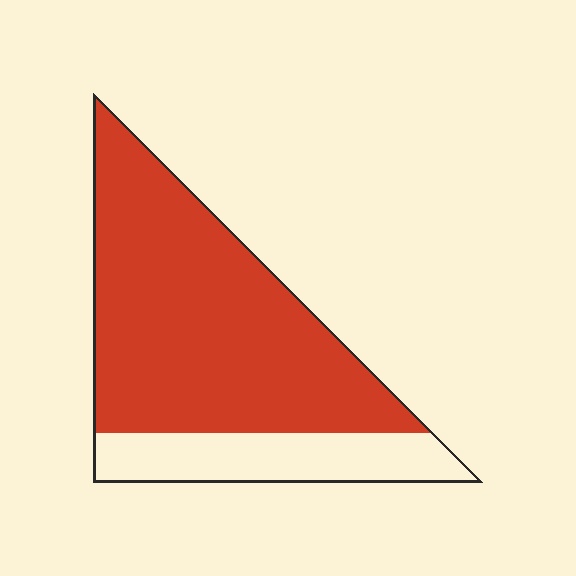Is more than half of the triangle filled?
Yes.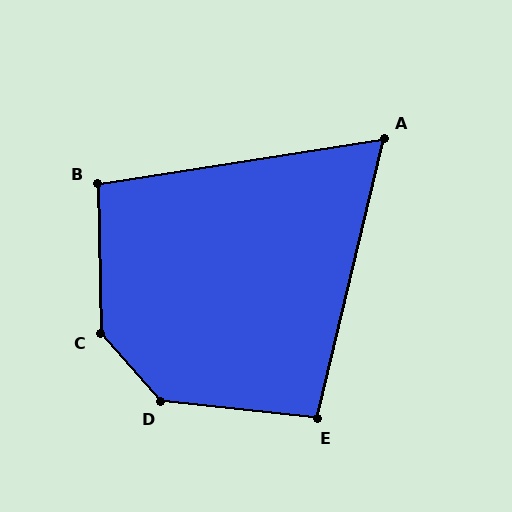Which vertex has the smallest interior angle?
A, at approximately 68 degrees.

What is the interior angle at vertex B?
Approximately 98 degrees (obtuse).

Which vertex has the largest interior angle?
C, at approximately 139 degrees.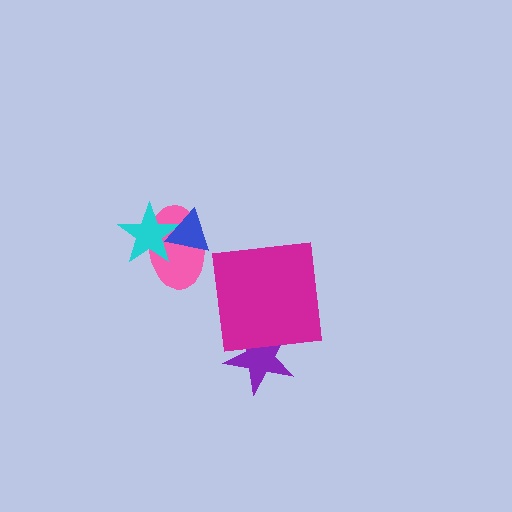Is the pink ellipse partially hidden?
Yes, it is partially covered by another shape.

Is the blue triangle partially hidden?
No, no other shape covers it.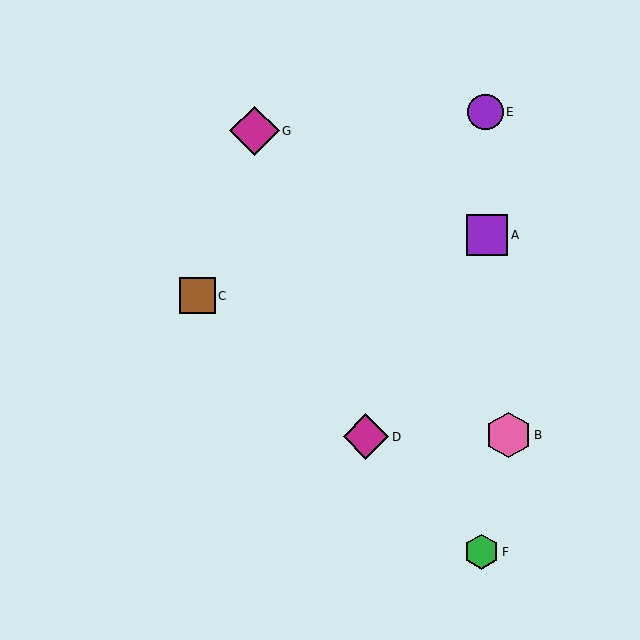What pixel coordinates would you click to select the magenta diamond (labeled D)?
Click at (366, 437) to select the magenta diamond D.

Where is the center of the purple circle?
The center of the purple circle is at (486, 112).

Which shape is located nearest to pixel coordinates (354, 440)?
The magenta diamond (labeled D) at (366, 437) is nearest to that location.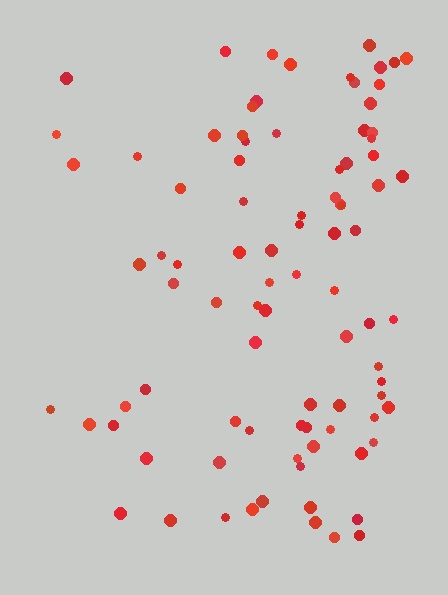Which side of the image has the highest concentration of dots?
The right.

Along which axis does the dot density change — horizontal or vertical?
Horizontal.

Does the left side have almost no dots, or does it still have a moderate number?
Still a moderate number, just noticeably fewer than the right.